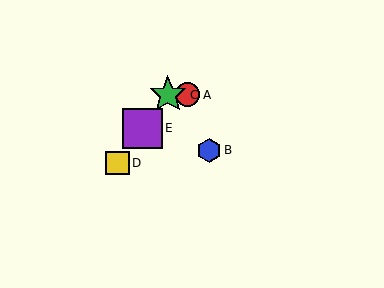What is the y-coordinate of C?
Object C is at y≈95.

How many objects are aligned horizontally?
2 objects (A, C) are aligned horizontally.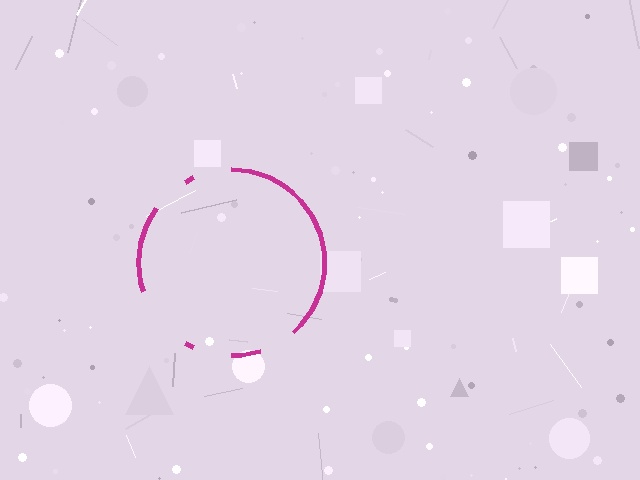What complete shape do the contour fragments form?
The contour fragments form a circle.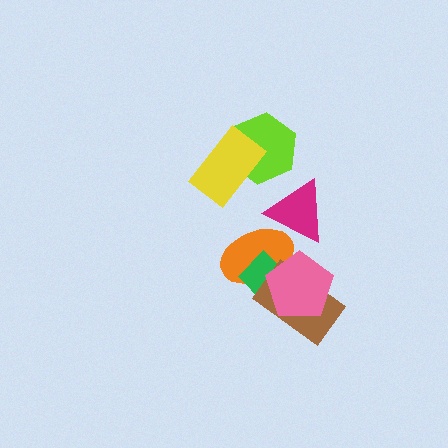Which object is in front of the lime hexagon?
The yellow rectangle is in front of the lime hexagon.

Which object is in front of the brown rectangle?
The pink pentagon is in front of the brown rectangle.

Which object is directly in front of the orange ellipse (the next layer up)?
The magenta triangle is directly in front of the orange ellipse.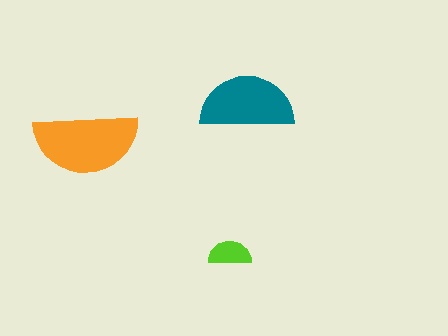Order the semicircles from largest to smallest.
the orange one, the teal one, the lime one.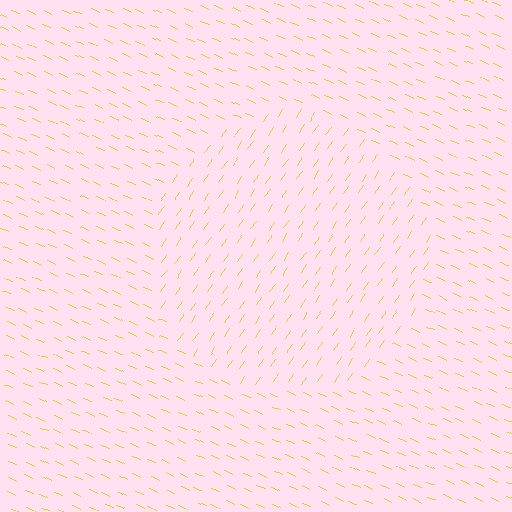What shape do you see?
I see a circle.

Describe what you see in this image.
The image is filled with small yellow line segments. A circle region in the image has lines oriented differently from the surrounding lines, creating a visible texture boundary.